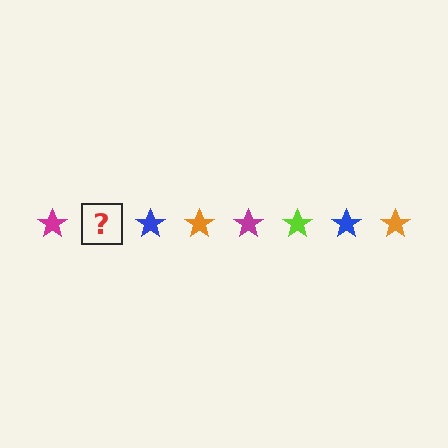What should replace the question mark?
The question mark should be replaced with a lime star.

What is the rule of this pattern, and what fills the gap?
The rule is that the pattern cycles through magenta, lime, blue, orange stars. The gap should be filled with a lime star.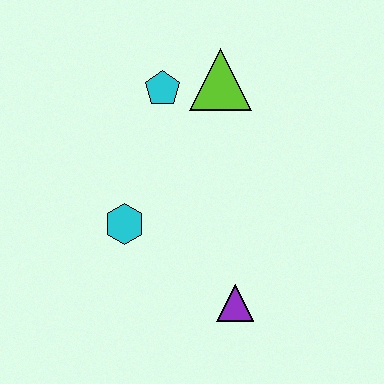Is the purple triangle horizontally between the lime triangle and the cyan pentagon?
No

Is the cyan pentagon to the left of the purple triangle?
Yes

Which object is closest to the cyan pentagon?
The lime triangle is closest to the cyan pentagon.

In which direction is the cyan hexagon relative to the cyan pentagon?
The cyan hexagon is below the cyan pentagon.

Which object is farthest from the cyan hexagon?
The lime triangle is farthest from the cyan hexagon.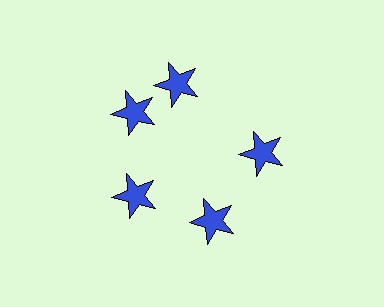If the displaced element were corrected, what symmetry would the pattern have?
It would have 5-fold rotational symmetry — the pattern would map onto itself every 72 degrees.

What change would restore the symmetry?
The symmetry would be restored by rotating it back into even spacing with its neighbors so that all 5 stars sit at equal angles and equal distance from the center.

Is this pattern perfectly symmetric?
No. The 5 blue stars are arranged in a ring, but one element near the 1 o'clock position is rotated out of alignment along the ring, breaking the 5-fold rotational symmetry.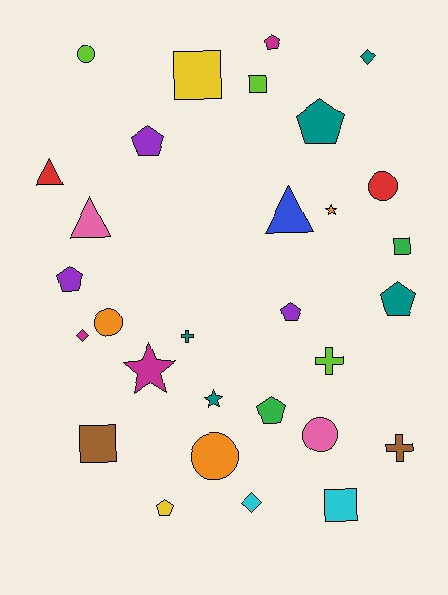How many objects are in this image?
There are 30 objects.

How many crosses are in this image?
There are 3 crosses.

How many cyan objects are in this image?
There are 2 cyan objects.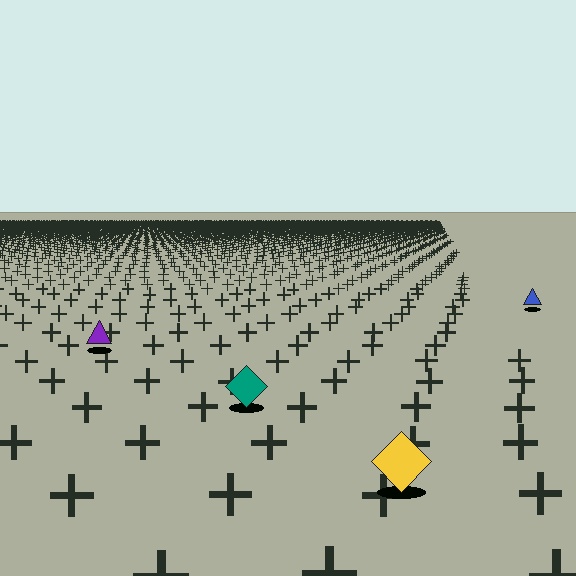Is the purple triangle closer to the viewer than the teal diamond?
No. The teal diamond is closer — you can tell from the texture gradient: the ground texture is coarser near it.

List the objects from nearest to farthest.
From nearest to farthest: the yellow diamond, the teal diamond, the purple triangle, the blue triangle.